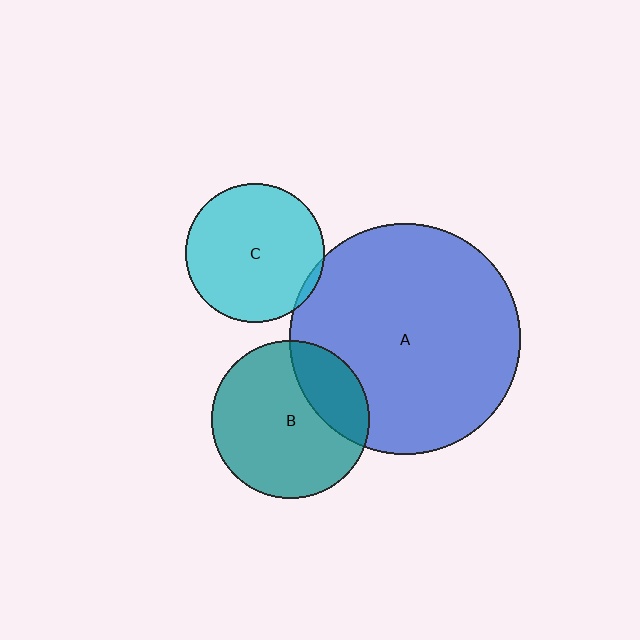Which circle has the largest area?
Circle A (blue).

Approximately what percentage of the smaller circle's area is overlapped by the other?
Approximately 5%.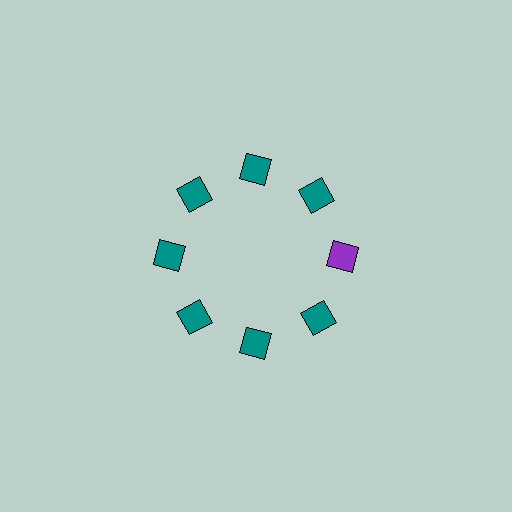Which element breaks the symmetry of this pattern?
The purple diamond at roughly the 3 o'clock position breaks the symmetry. All other shapes are teal diamonds.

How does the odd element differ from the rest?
It has a different color: purple instead of teal.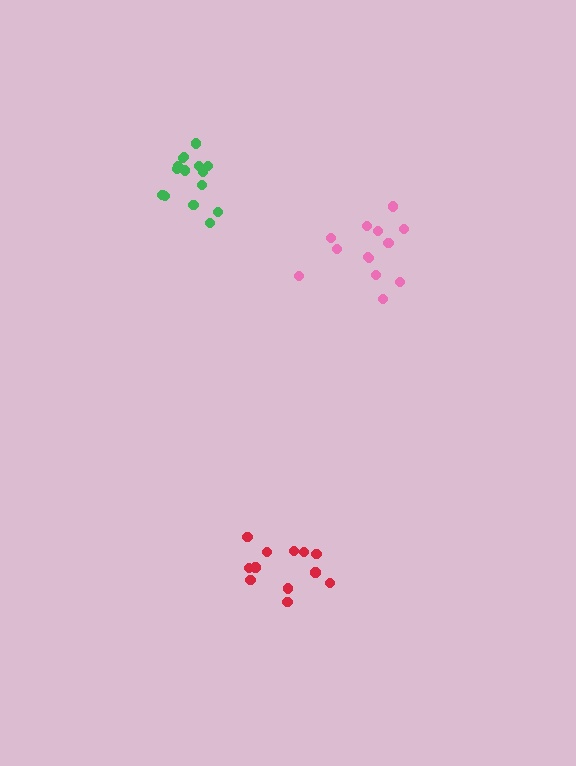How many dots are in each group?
Group 1: 12 dots, Group 2: 15 dots, Group 3: 13 dots (40 total).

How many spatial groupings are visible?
There are 3 spatial groupings.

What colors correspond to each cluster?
The clusters are colored: red, green, pink.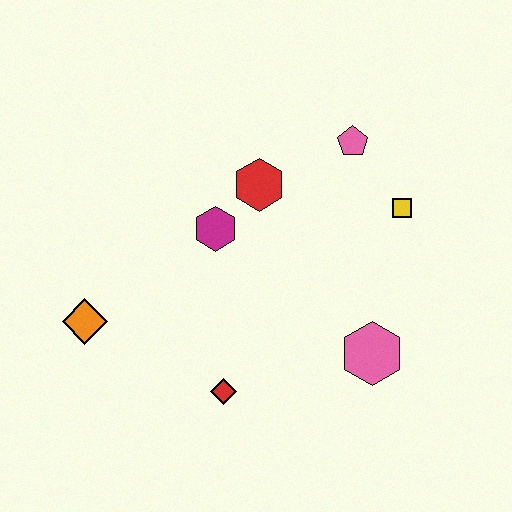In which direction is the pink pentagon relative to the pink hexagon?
The pink pentagon is above the pink hexagon.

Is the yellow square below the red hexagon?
Yes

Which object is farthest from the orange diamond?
The yellow square is farthest from the orange diamond.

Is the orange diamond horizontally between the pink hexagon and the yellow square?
No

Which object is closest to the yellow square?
The pink pentagon is closest to the yellow square.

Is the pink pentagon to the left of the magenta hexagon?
No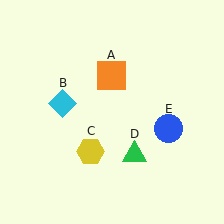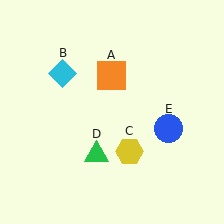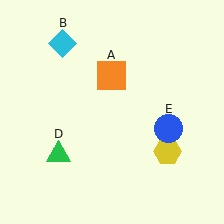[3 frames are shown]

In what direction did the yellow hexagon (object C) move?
The yellow hexagon (object C) moved right.